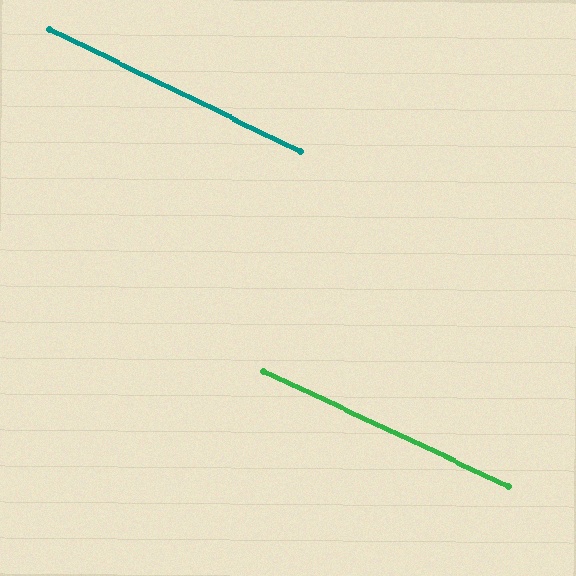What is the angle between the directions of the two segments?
Approximately 1 degree.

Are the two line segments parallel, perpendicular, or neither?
Parallel — their directions differ by only 0.8°.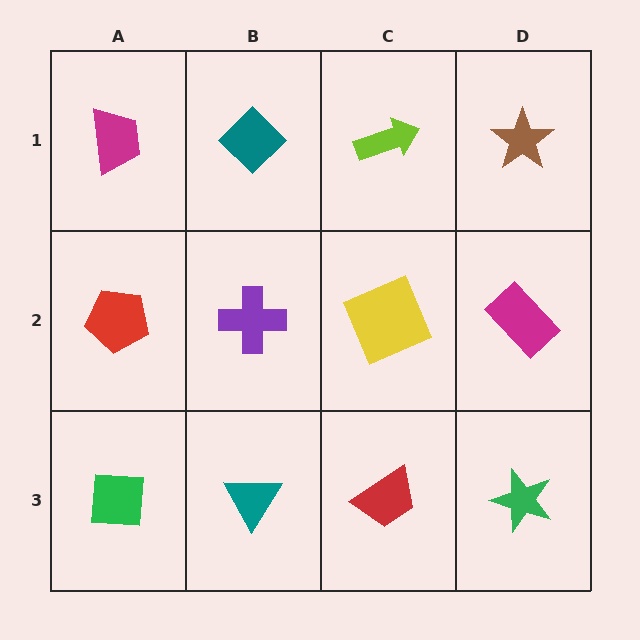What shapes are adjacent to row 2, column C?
A lime arrow (row 1, column C), a red trapezoid (row 3, column C), a purple cross (row 2, column B), a magenta rectangle (row 2, column D).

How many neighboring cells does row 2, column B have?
4.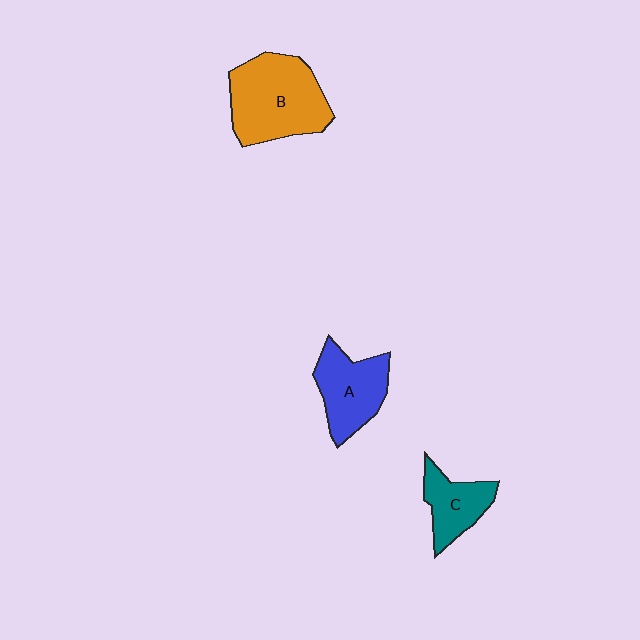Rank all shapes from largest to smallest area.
From largest to smallest: B (orange), A (blue), C (teal).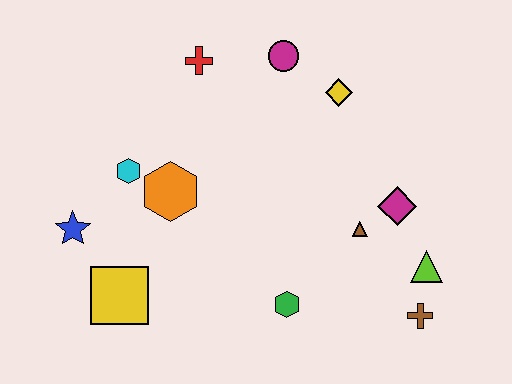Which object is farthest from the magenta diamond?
The blue star is farthest from the magenta diamond.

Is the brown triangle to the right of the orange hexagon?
Yes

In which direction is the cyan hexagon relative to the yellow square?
The cyan hexagon is above the yellow square.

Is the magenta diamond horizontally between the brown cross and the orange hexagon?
Yes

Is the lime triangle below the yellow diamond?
Yes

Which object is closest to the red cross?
The magenta circle is closest to the red cross.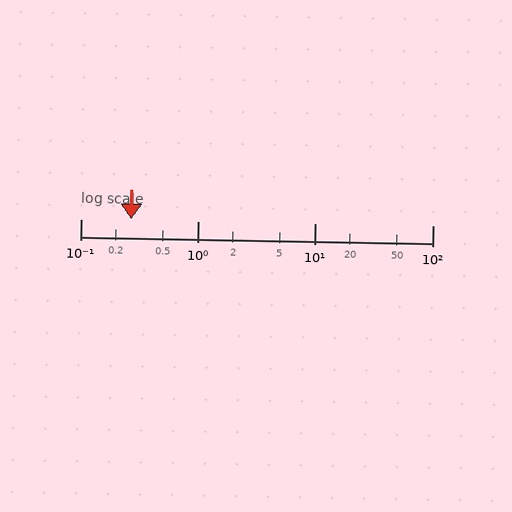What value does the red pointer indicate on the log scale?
The pointer indicates approximately 0.27.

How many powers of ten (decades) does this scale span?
The scale spans 3 decades, from 0.1 to 100.